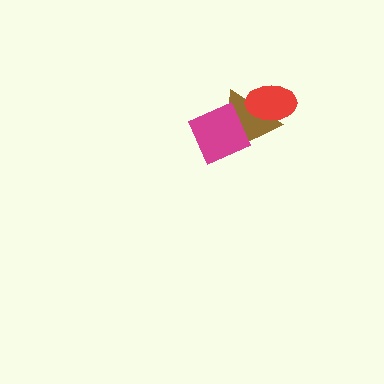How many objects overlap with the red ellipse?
1 object overlaps with the red ellipse.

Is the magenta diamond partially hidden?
No, no other shape covers it.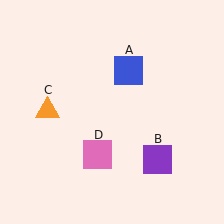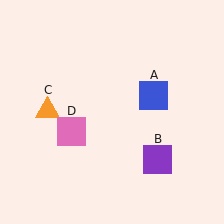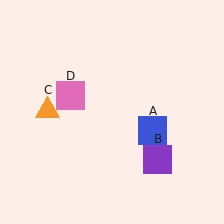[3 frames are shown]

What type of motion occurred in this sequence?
The blue square (object A), pink square (object D) rotated clockwise around the center of the scene.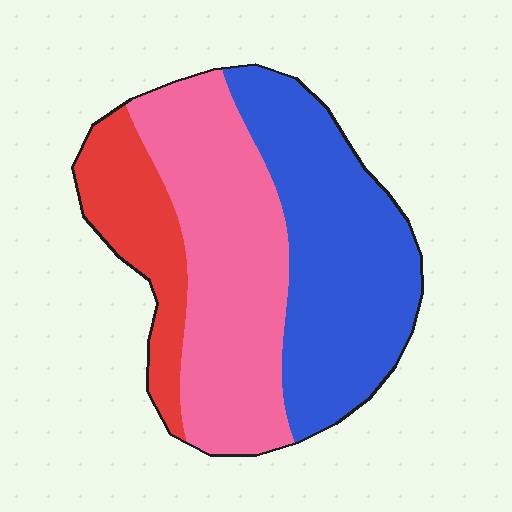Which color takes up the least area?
Red, at roughly 20%.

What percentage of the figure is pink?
Pink takes up about two fifths (2/5) of the figure.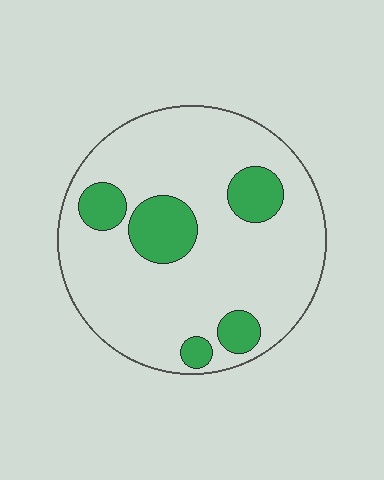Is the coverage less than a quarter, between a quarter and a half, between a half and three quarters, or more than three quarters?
Less than a quarter.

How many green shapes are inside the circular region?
5.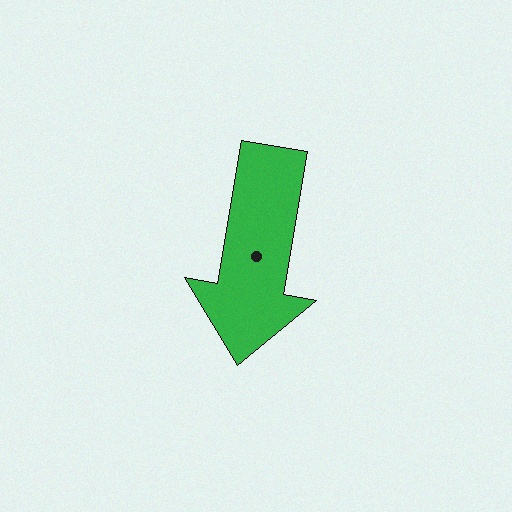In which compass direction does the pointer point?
South.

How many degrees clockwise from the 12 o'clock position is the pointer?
Approximately 190 degrees.